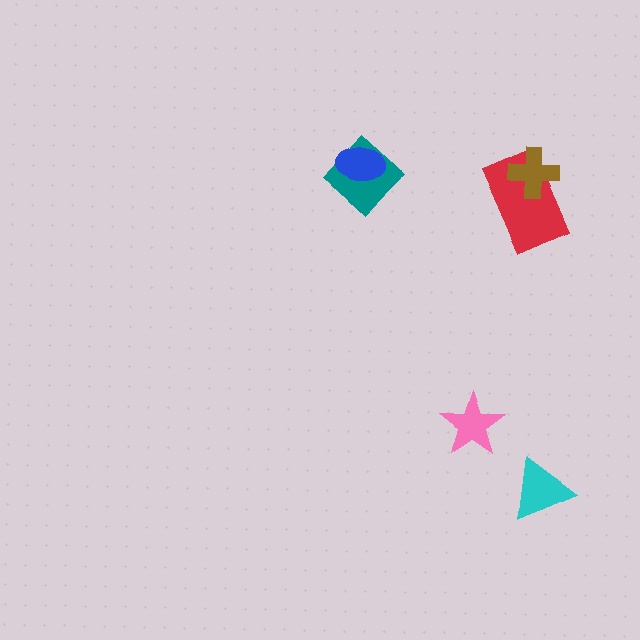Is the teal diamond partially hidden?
Yes, it is partially covered by another shape.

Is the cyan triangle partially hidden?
No, no other shape covers it.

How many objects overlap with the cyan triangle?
0 objects overlap with the cyan triangle.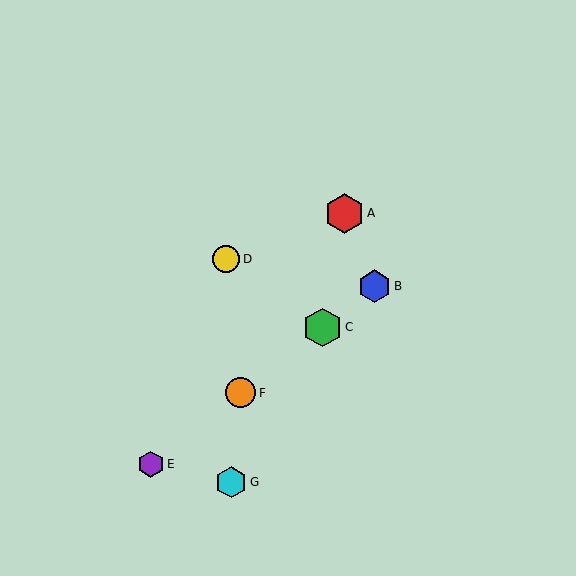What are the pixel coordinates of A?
Object A is at (344, 213).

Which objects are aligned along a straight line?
Objects B, C, E, F are aligned along a straight line.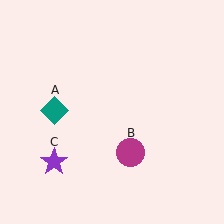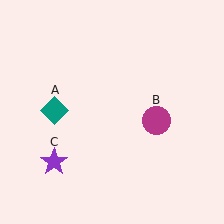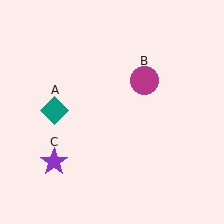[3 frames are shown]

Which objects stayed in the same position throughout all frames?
Teal diamond (object A) and purple star (object C) remained stationary.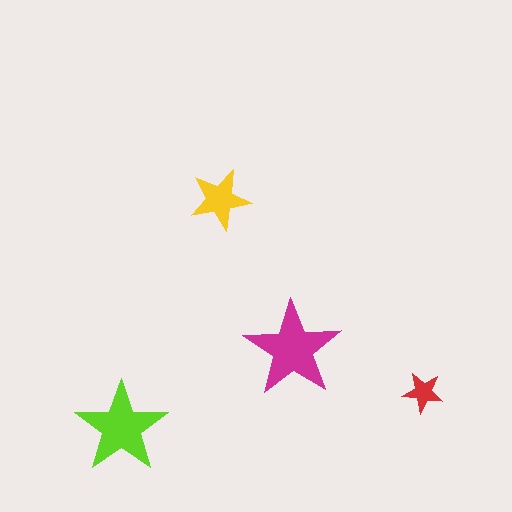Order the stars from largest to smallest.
the magenta one, the lime one, the yellow one, the red one.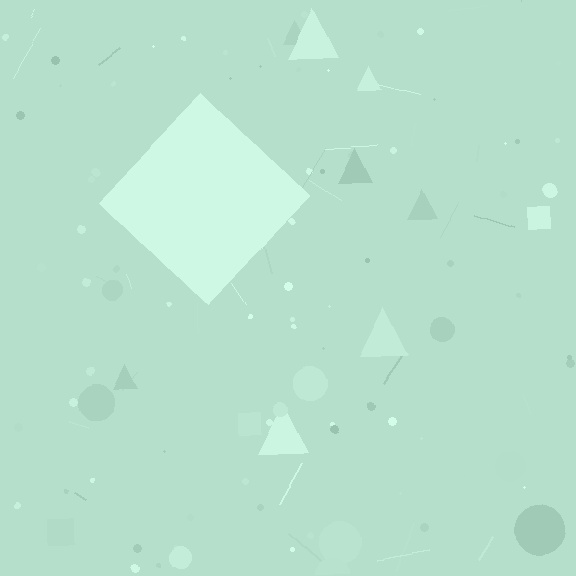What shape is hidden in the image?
A diamond is hidden in the image.